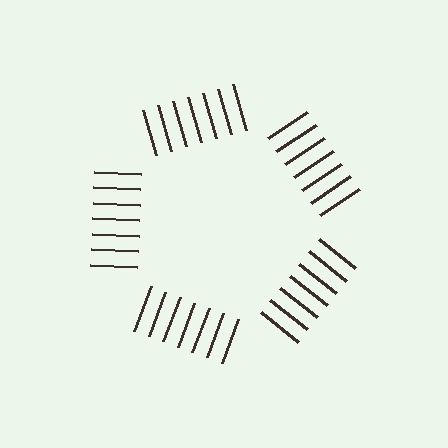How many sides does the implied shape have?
5 sides — the line-ends trace a pentagon.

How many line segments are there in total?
35 — 7 along each of the 5 edges.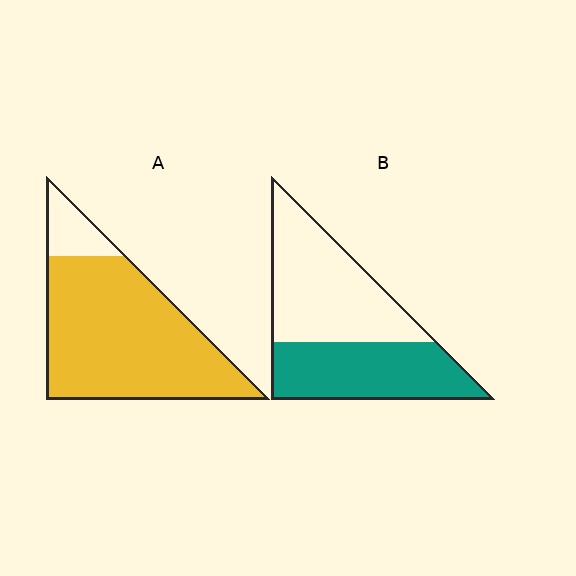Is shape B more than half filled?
No.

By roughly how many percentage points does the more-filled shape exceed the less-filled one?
By roughly 40 percentage points (A over B).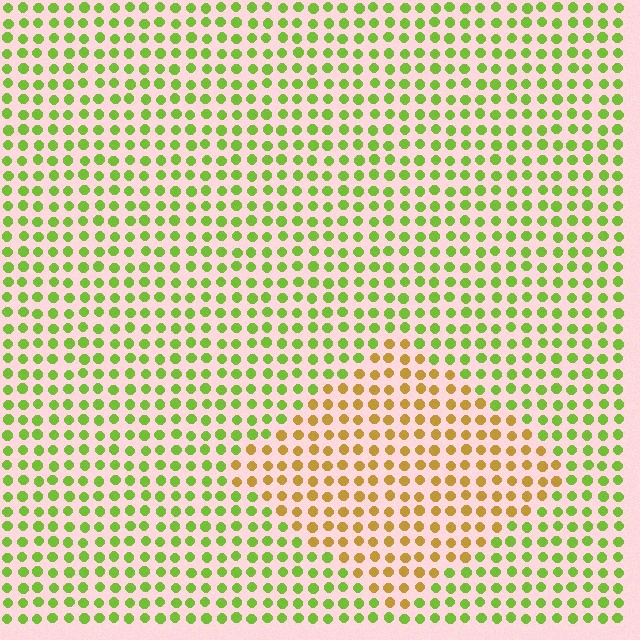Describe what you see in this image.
The image is filled with small lime elements in a uniform arrangement. A diamond-shaped region is visible where the elements are tinted to a slightly different hue, forming a subtle color boundary.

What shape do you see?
I see a diamond.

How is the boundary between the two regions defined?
The boundary is defined purely by a slight shift in hue (about 51 degrees). Spacing, size, and orientation are identical on both sides.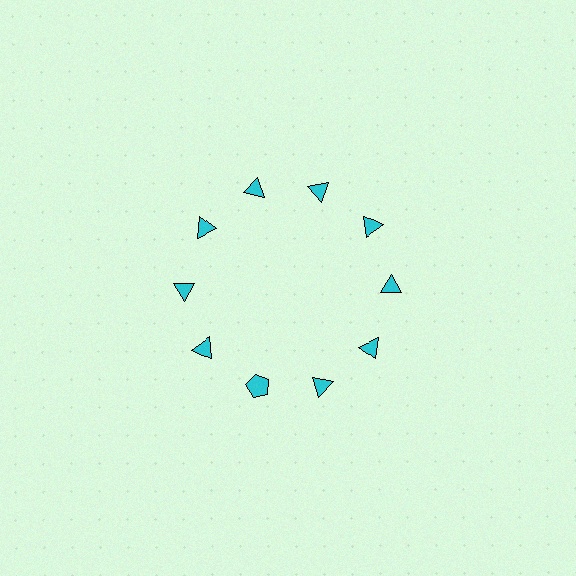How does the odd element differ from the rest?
It has a different shape: pentagon instead of triangle.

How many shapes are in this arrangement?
There are 10 shapes arranged in a ring pattern.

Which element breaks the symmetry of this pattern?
The cyan pentagon at roughly the 7 o'clock position breaks the symmetry. All other shapes are cyan triangles.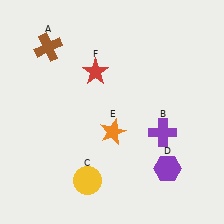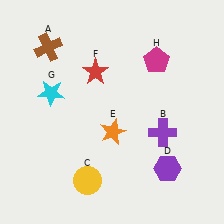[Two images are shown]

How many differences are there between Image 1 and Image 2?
There are 2 differences between the two images.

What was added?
A cyan star (G), a magenta pentagon (H) were added in Image 2.